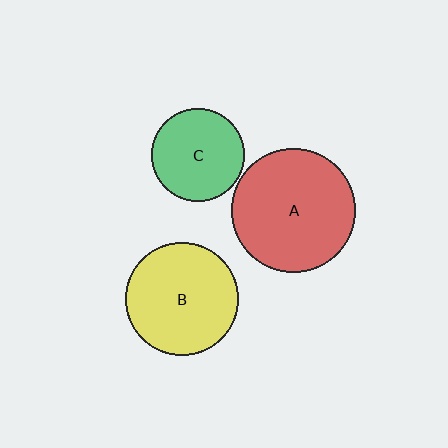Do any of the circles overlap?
No, none of the circles overlap.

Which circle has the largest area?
Circle A (red).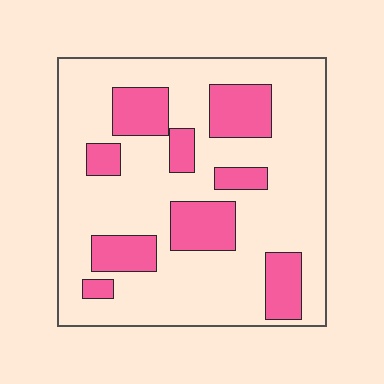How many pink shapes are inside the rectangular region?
9.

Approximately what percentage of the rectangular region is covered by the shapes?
Approximately 25%.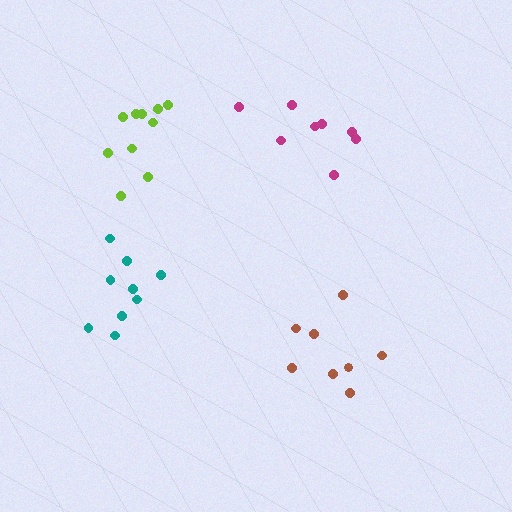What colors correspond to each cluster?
The clusters are colored: magenta, teal, lime, brown.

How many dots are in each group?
Group 1: 8 dots, Group 2: 9 dots, Group 3: 10 dots, Group 4: 8 dots (35 total).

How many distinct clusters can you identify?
There are 4 distinct clusters.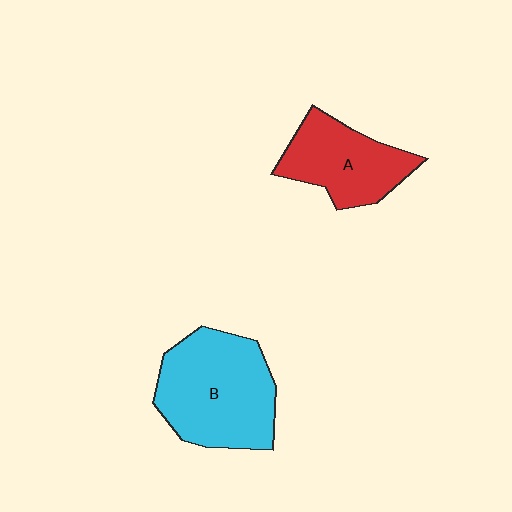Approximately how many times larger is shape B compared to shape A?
Approximately 1.5 times.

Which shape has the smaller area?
Shape A (red).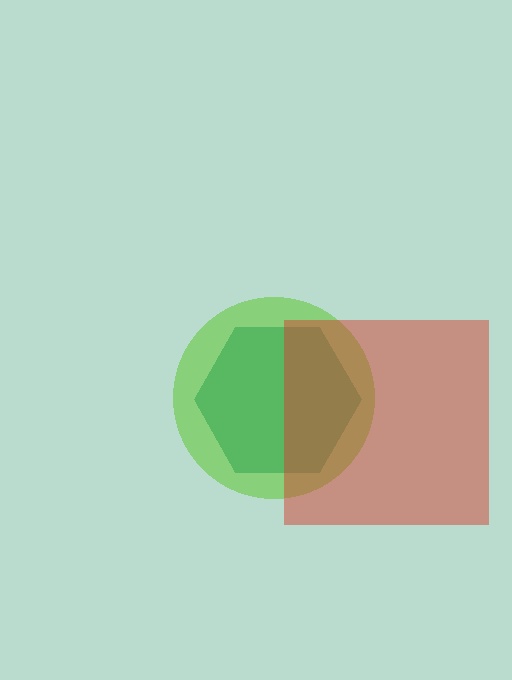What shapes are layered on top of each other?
The layered shapes are: a lime circle, a green hexagon, a red square.